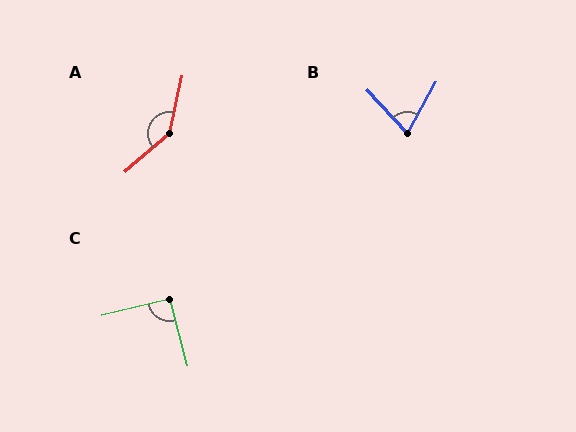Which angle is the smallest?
B, at approximately 72 degrees.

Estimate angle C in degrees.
Approximately 90 degrees.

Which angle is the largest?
A, at approximately 143 degrees.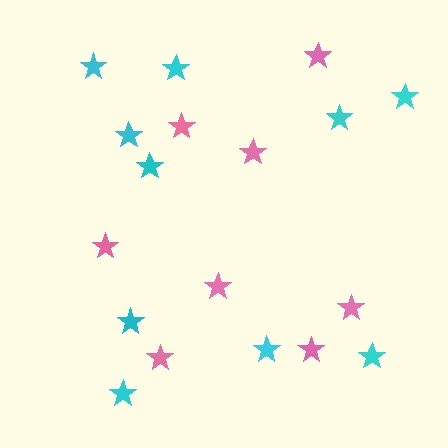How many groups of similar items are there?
There are 2 groups: one group of pink stars (8) and one group of cyan stars (10).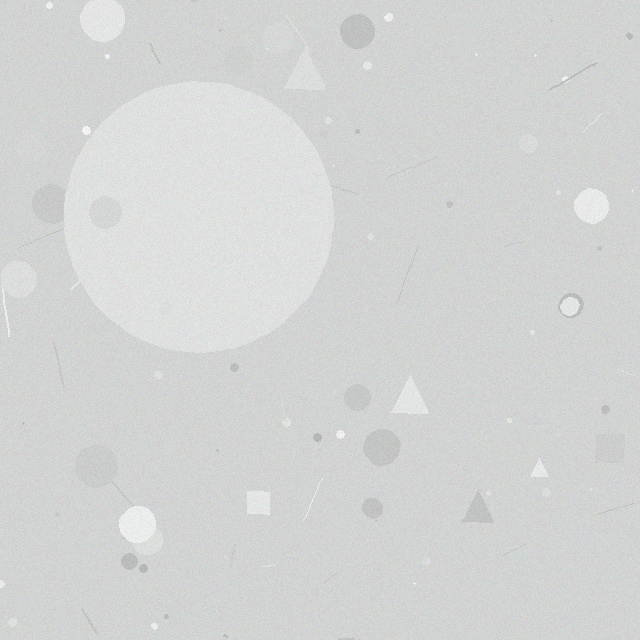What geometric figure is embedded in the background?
A circle is embedded in the background.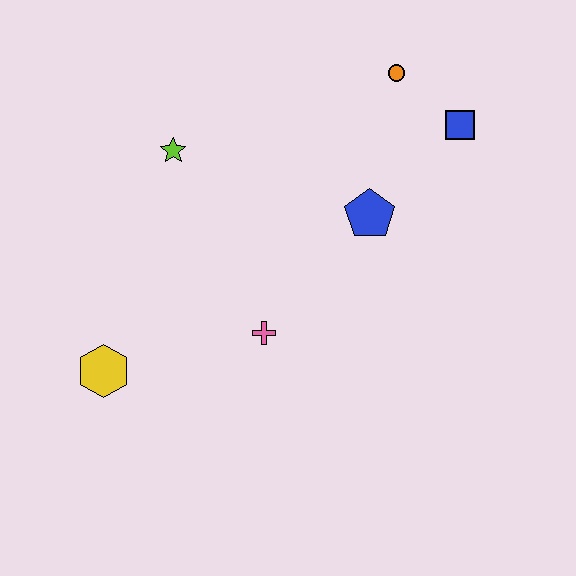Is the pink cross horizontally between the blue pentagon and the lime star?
Yes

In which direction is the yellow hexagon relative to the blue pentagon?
The yellow hexagon is to the left of the blue pentagon.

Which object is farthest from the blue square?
The yellow hexagon is farthest from the blue square.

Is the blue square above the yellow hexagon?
Yes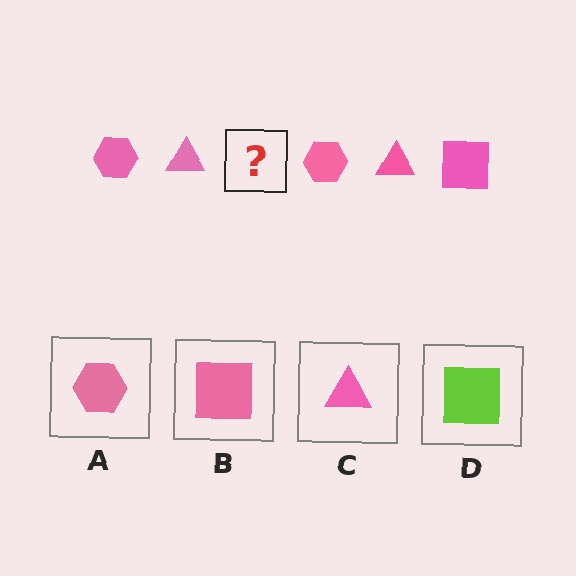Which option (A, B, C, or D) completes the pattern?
B.